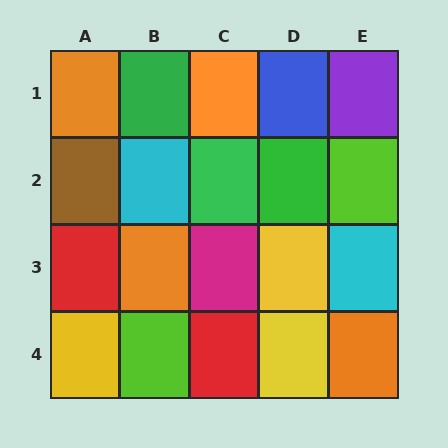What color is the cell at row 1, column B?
Green.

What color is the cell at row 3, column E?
Cyan.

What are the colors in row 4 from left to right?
Yellow, lime, red, yellow, orange.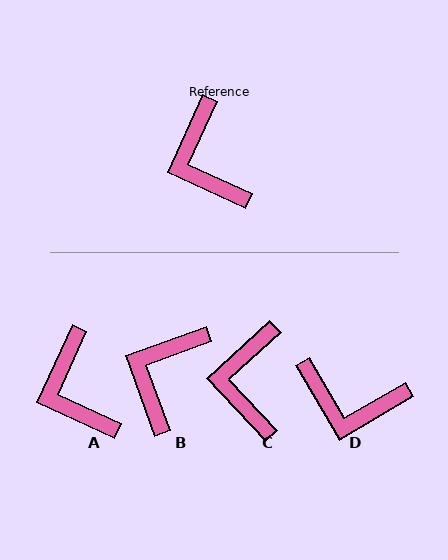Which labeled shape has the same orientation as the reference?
A.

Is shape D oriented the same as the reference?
No, it is off by about 55 degrees.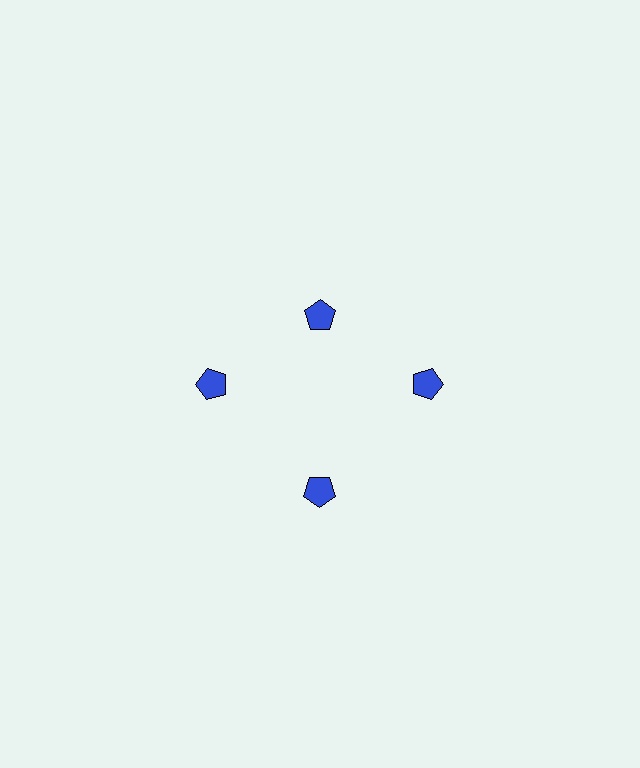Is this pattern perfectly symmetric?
No. The 4 blue pentagons are arranged in a ring, but one element near the 12 o'clock position is pulled inward toward the center, breaking the 4-fold rotational symmetry.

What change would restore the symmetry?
The symmetry would be restored by moving it outward, back onto the ring so that all 4 pentagons sit at equal angles and equal distance from the center.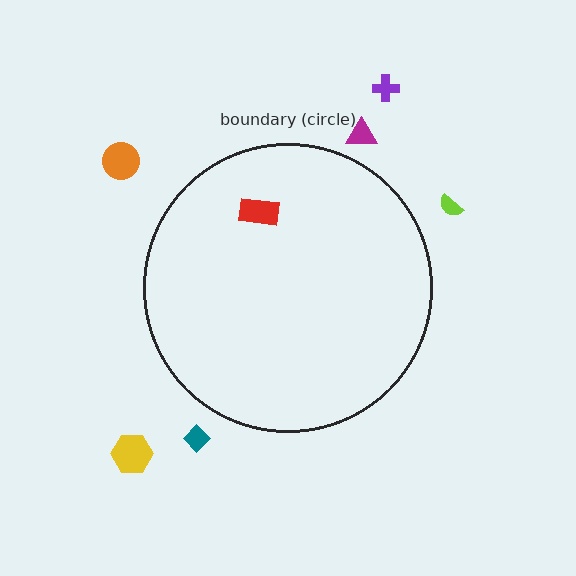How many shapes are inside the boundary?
1 inside, 6 outside.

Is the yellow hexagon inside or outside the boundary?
Outside.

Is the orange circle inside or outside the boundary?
Outside.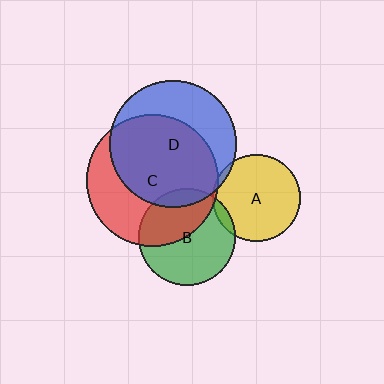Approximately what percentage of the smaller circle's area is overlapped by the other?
Approximately 60%.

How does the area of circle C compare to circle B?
Approximately 1.9 times.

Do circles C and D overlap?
Yes.